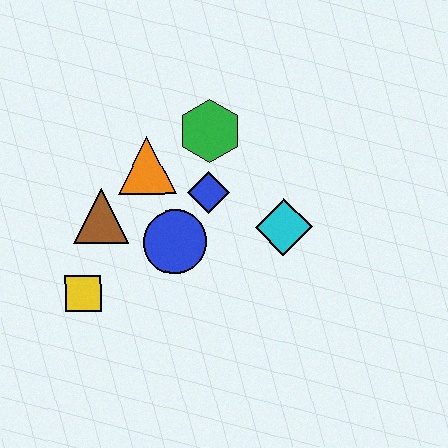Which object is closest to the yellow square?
The brown triangle is closest to the yellow square.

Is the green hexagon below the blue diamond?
No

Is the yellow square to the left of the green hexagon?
Yes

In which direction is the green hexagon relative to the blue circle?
The green hexagon is above the blue circle.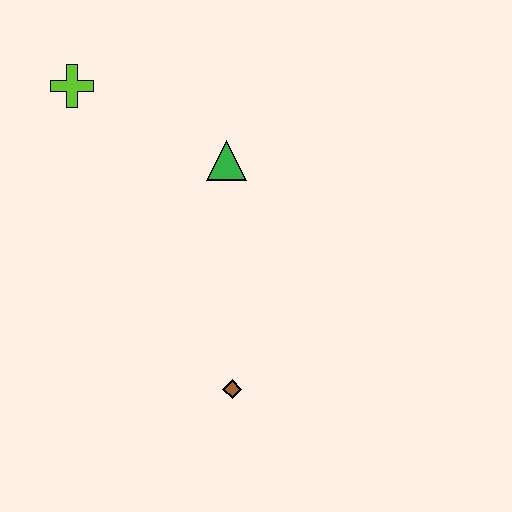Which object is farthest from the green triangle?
The brown diamond is farthest from the green triangle.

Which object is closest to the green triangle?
The lime cross is closest to the green triangle.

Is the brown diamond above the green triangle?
No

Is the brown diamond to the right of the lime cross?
Yes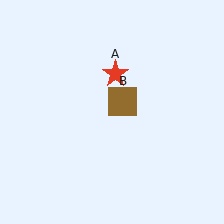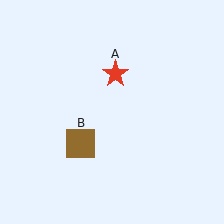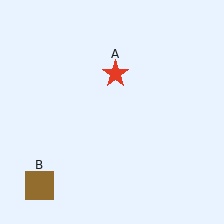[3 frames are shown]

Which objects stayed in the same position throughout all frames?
Red star (object A) remained stationary.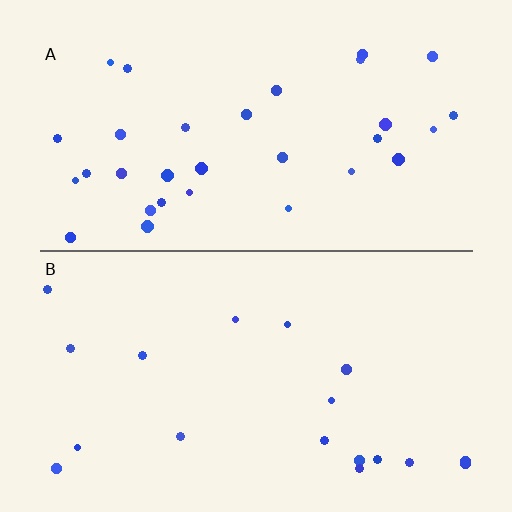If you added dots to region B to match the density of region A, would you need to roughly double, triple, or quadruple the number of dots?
Approximately double.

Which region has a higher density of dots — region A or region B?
A (the top).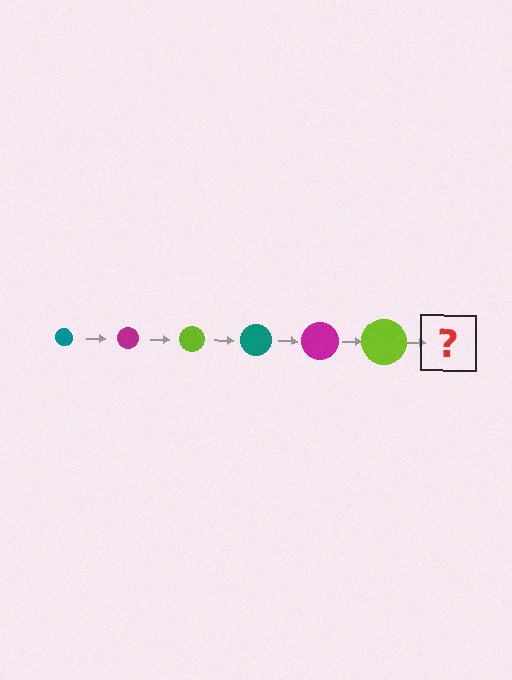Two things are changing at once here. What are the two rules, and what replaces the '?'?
The two rules are that the circle grows larger each step and the color cycles through teal, magenta, and lime. The '?' should be a teal circle, larger than the previous one.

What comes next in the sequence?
The next element should be a teal circle, larger than the previous one.